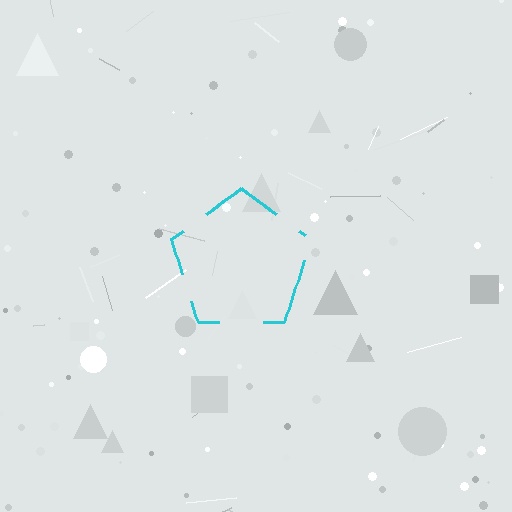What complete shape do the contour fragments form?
The contour fragments form a pentagon.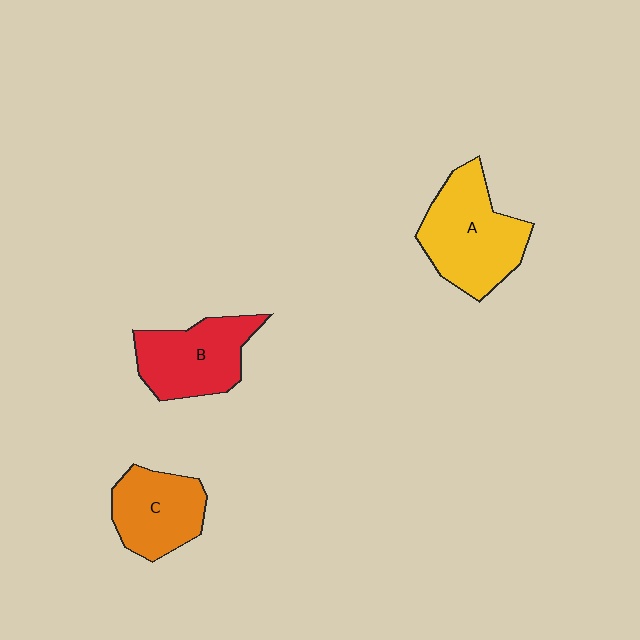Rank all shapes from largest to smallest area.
From largest to smallest: A (yellow), B (red), C (orange).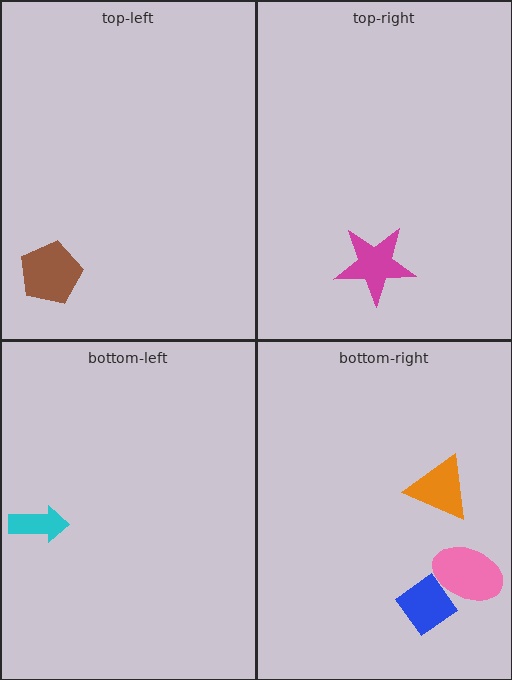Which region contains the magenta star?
The top-right region.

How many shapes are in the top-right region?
1.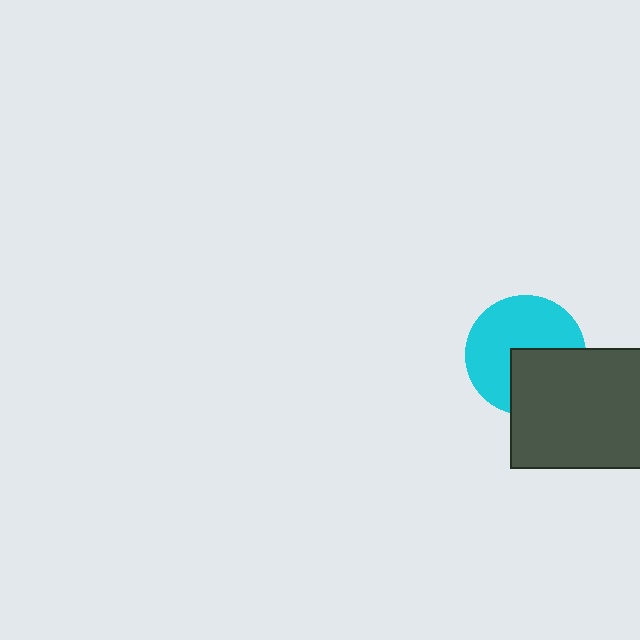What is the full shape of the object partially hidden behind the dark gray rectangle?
The partially hidden object is a cyan circle.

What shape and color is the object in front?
The object in front is a dark gray rectangle.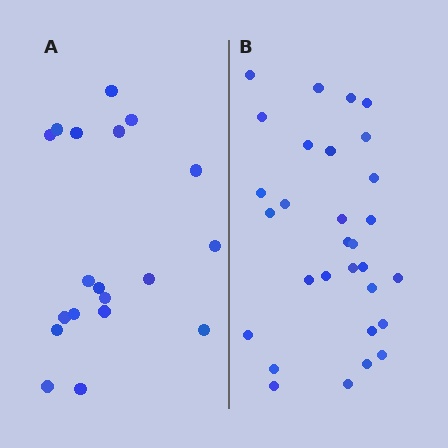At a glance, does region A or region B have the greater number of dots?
Region B (the right region) has more dots.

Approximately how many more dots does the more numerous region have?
Region B has roughly 12 or so more dots than region A.